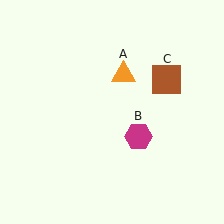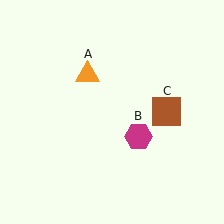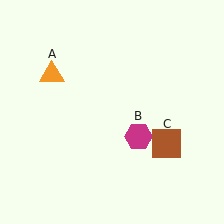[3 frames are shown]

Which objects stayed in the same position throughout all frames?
Magenta hexagon (object B) remained stationary.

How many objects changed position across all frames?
2 objects changed position: orange triangle (object A), brown square (object C).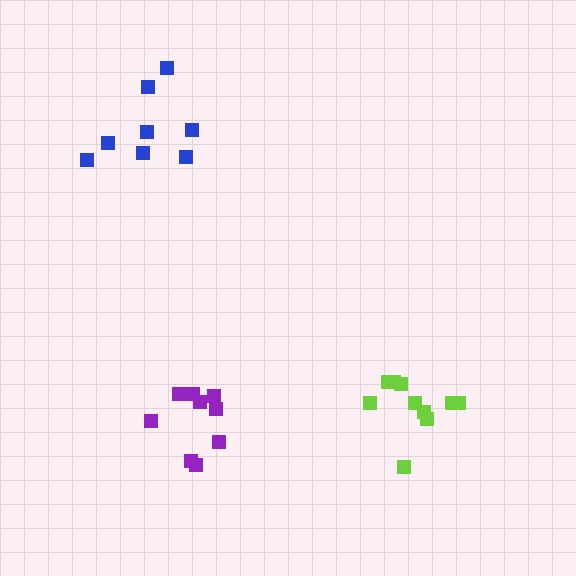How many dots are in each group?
Group 1: 10 dots, Group 2: 8 dots, Group 3: 9 dots (27 total).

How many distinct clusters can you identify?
There are 3 distinct clusters.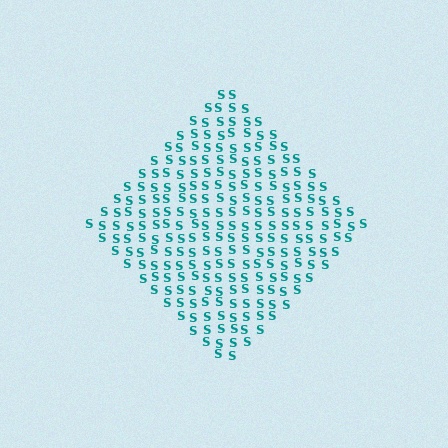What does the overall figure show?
The overall figure shows a diamond.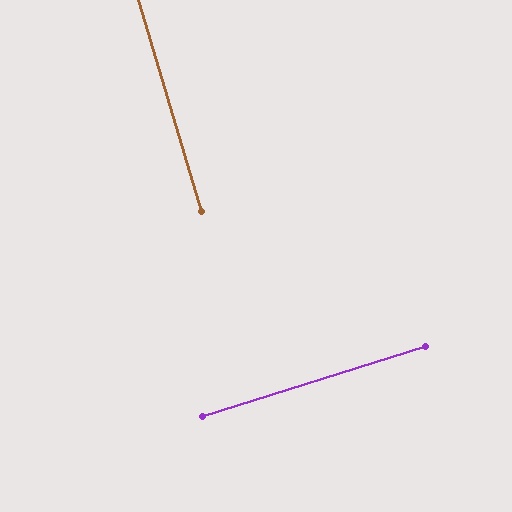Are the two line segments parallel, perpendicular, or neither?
Perpendicular — they meet at approximately 89°.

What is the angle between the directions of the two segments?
Approximately 89 degrees.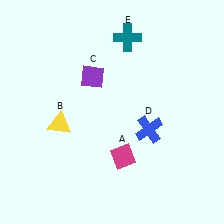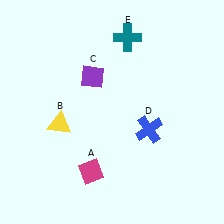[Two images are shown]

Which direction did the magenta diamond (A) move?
The magenta diamond (A) moved left.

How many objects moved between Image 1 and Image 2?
1 object moved between the two images.